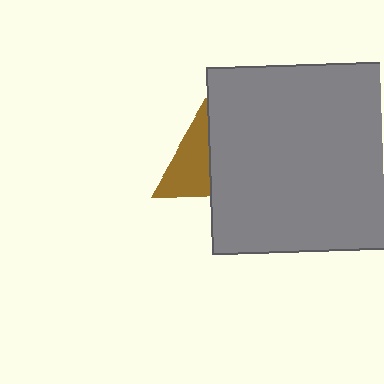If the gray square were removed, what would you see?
You would see the complete brown triangle.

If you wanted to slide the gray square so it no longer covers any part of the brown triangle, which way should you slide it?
Slide it right — that is the most direct way to separate the two shapes.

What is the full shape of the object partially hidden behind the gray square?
The partially hidden object is a brown triangle.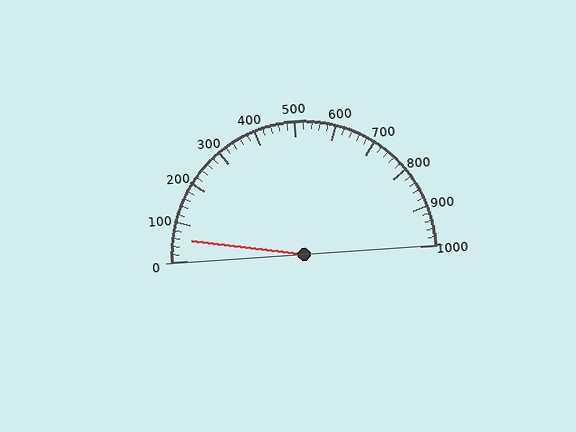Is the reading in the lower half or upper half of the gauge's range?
The reading is in the lower half of the range (0 to 1000).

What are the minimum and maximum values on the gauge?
The gauge ranges from 0 to 1000.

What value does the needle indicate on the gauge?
The needle indicates approximately 60.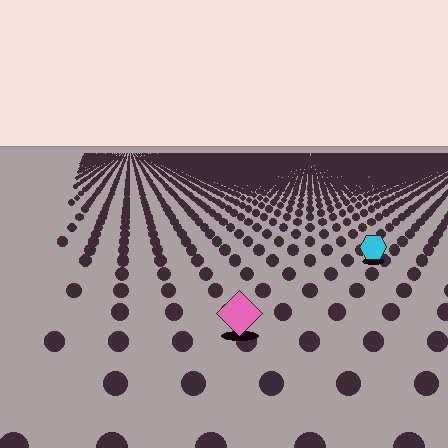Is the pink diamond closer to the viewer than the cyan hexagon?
Yes. The pink diamond is closer — you can tell from the texture gradient: the ground texture is coarser near it.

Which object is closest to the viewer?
The pink diamond is closest. The texture marks near it are larger and more spread out.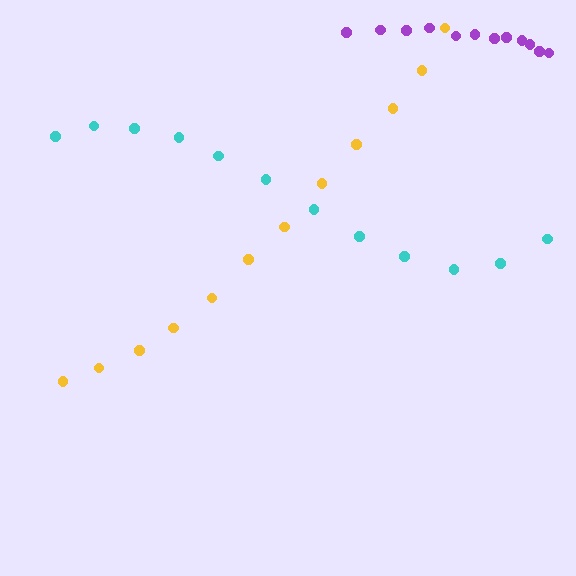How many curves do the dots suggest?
There are 3 distinct paths.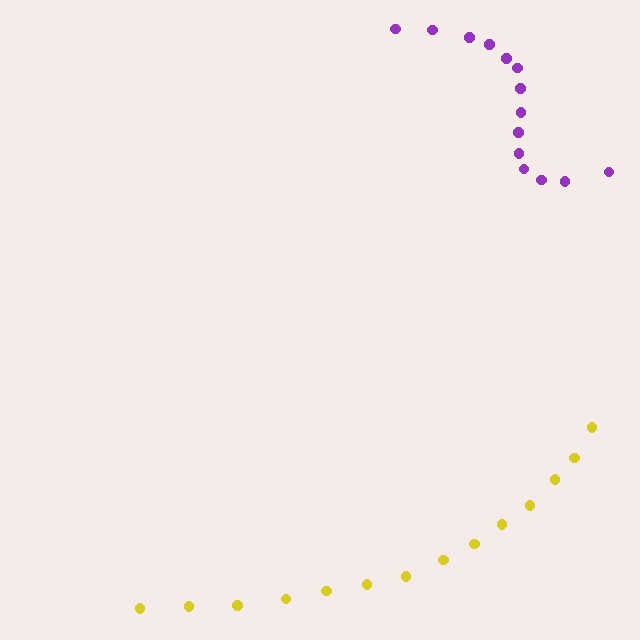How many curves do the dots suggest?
There are 2 distinct paths.